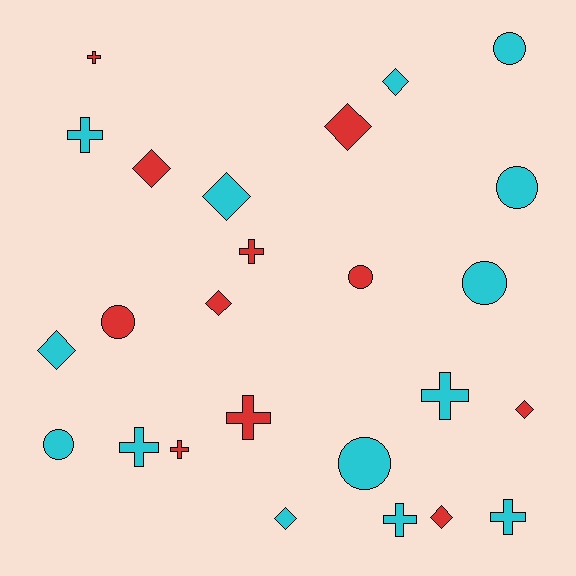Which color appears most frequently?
Cyan, with 14 objects.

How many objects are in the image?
There are 25 objects.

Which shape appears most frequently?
Diamond, with 9 objects.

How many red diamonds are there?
There are 5 red diamonds.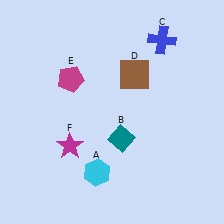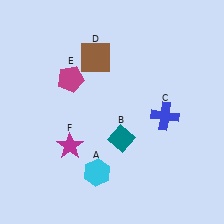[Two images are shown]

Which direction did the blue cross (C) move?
The blue cross (C) moved down.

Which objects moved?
The objects that moved are: the blue cross (C), the brown square (D).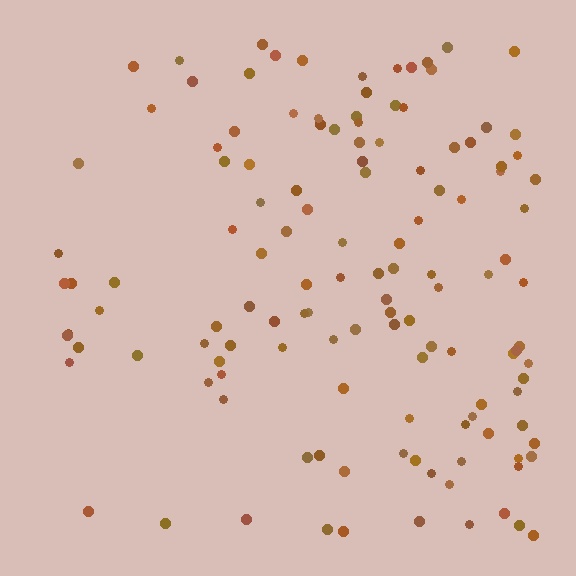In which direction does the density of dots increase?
From left to right, with the right side densest.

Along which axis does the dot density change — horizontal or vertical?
Horizontal.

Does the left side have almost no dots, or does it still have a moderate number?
Still a moderate number, just noticeably fewer than the right.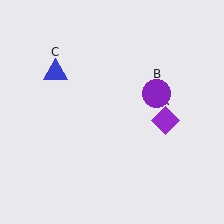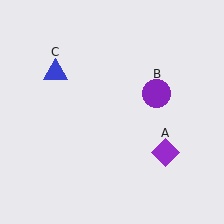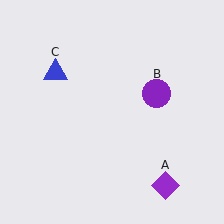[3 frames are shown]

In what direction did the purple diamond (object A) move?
The purple diamond (object A) moved down.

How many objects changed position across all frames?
1 object changed position: purple diamond (object A).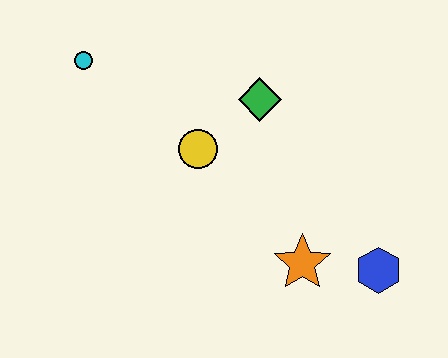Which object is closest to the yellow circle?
The green diamond is closest to the yellow circle.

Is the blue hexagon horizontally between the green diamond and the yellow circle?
No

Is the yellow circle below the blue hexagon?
No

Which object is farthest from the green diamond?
The blue hexagon is farthest from the green diamond.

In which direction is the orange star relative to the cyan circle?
The orange star is to the right of the cyan circle.